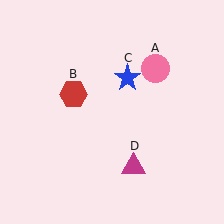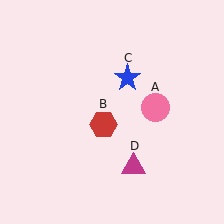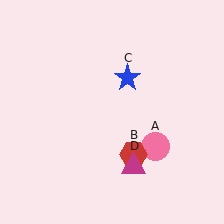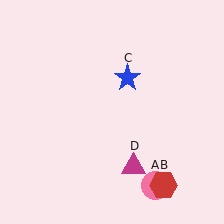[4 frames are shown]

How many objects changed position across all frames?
2 objects changed position: pink circle (object A), red hexagon (object B).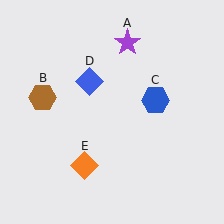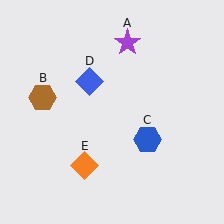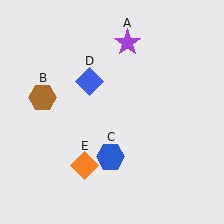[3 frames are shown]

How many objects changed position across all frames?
1 object changed position: blue hexagon (object C).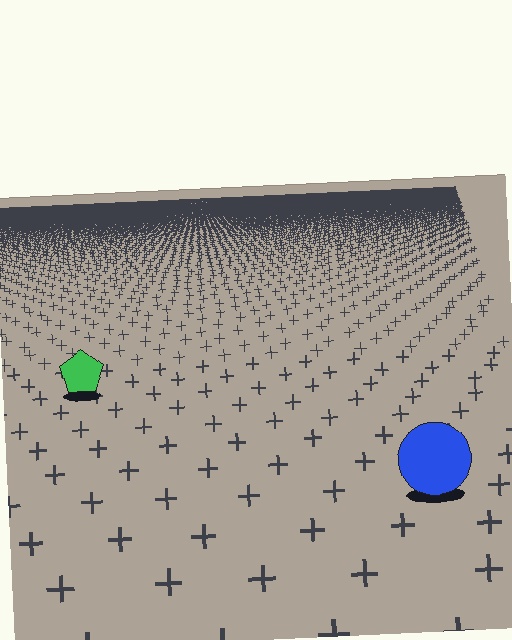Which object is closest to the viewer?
The blue circle is closest. The texture marks near it are larger and more spread out.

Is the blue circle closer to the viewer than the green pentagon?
Yes. The blue circle is closer — you can tell from the texture gradient: the ground texture is coarser near it.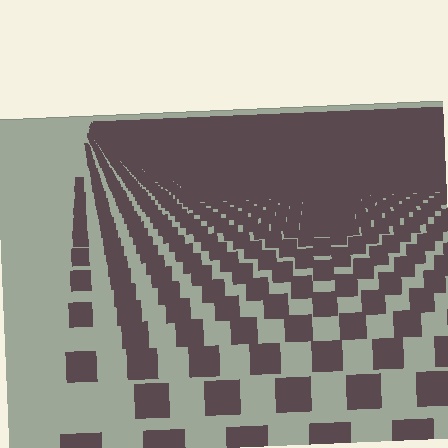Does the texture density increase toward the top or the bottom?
Density increases toward the top.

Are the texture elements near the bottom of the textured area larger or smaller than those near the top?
Larger. Near the bottom, elements are closer to the viewer and appear at a bigger on-screen size.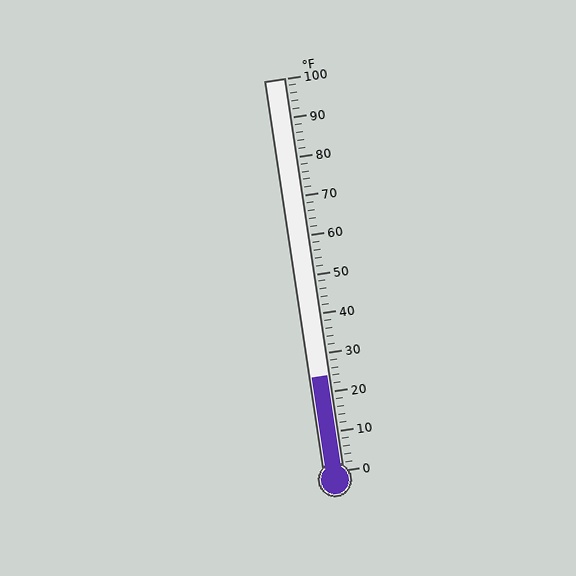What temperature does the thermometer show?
The thermometer shows approximately 24°F.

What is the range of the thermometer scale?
The thermometer scale ranges from 0°F to 100°F.